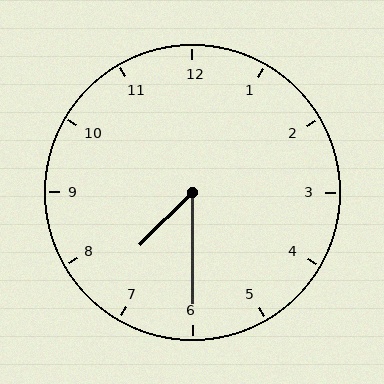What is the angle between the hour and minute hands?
Approximately 45 degrees.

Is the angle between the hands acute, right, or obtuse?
It is acute.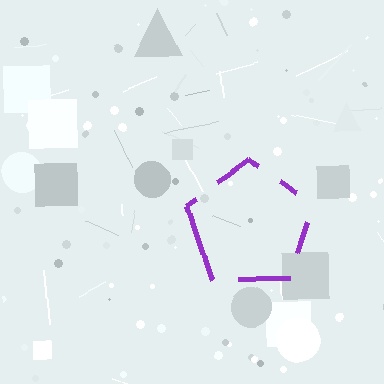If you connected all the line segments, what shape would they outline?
They would outline a pentagon.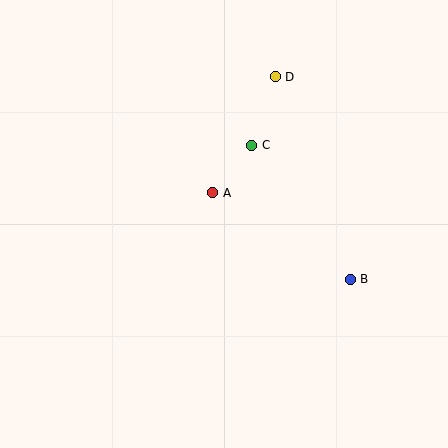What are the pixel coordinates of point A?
Point A is at (213, 193).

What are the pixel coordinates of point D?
Point D is at (275, 77).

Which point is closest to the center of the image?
Point A at (213, 193) is closest to the center.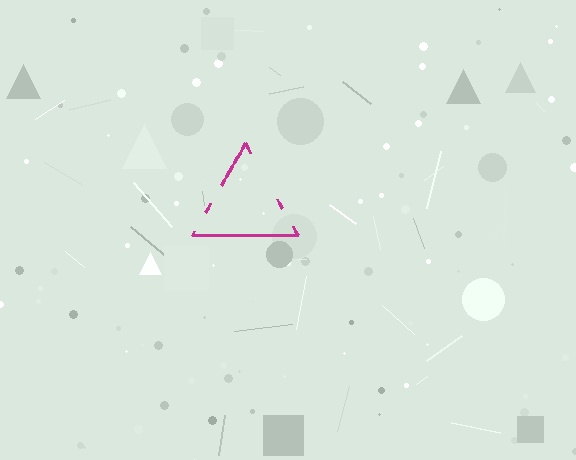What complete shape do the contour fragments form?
The contour fragments form a triangle.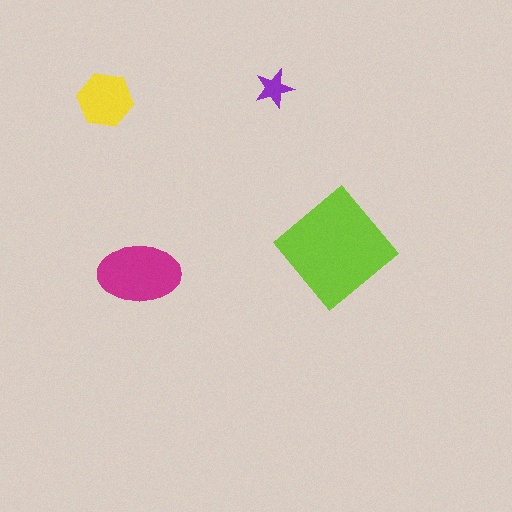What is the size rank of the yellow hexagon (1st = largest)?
3rd.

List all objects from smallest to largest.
The purple star, the yellow hexagon, the magenta ellipse, the lime diamond.